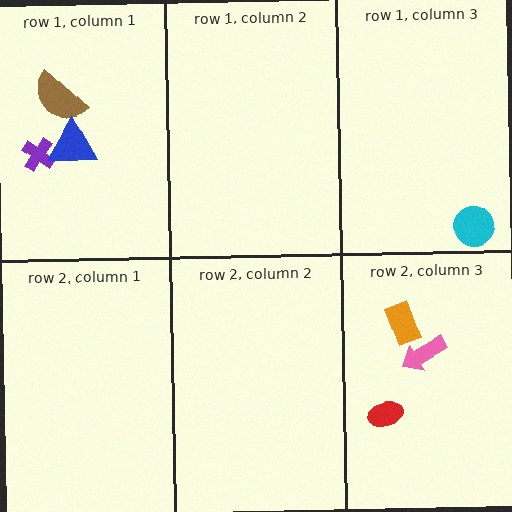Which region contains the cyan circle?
The row 1, column 3 region.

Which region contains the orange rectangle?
The row 2, column 3 region.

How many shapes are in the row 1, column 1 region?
3.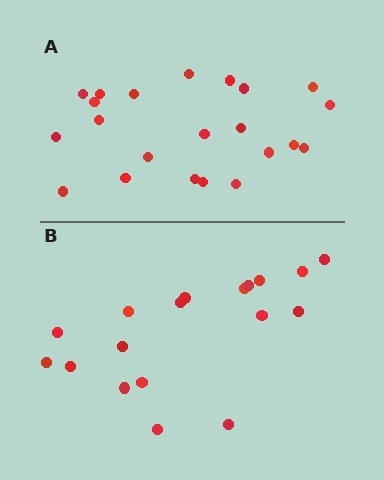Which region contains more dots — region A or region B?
Region A (the top region) has more dots.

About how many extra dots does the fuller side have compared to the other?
Region A has about 4 more dots than region B.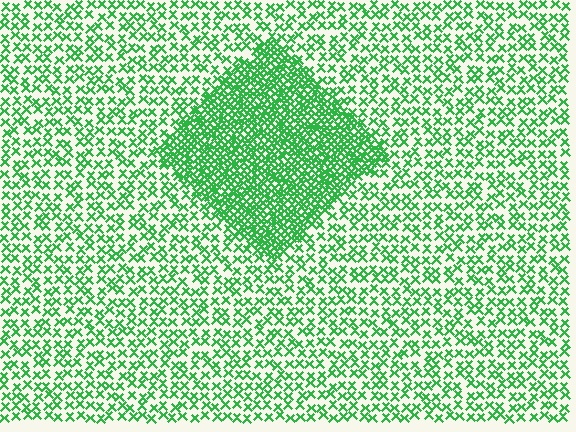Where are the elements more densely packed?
The elements are more densely packed inside the diamond boundary.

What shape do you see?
I see a diamond.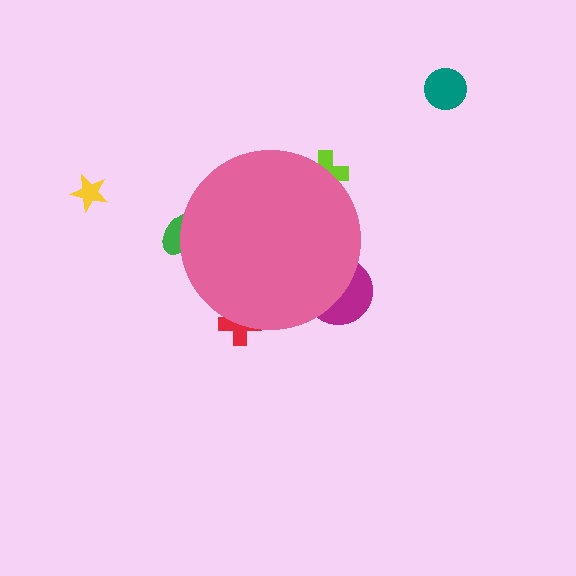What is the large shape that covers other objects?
A pink circle.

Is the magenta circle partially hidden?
Yes, the magenta circle is partially hidden behind the pink circle.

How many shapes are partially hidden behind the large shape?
4 shapes are partially hidden.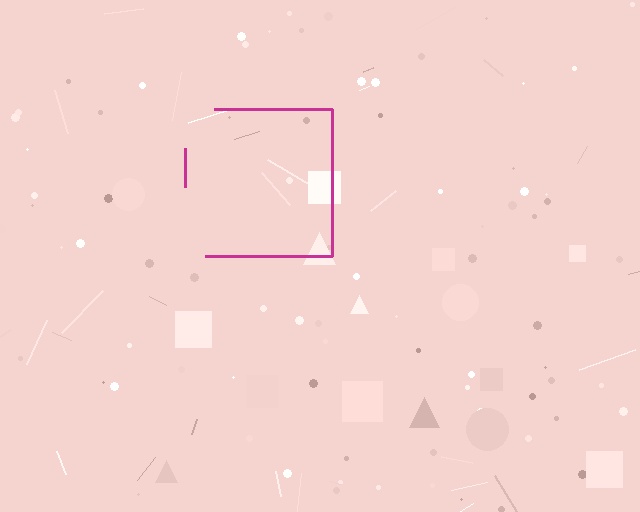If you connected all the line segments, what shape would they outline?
They would outline a square.